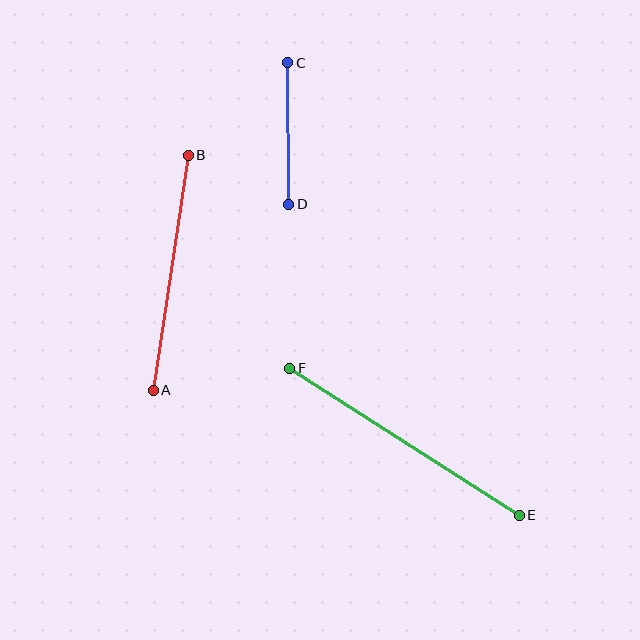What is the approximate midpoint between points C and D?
The midpoint is at approximately (288, 133) pixels.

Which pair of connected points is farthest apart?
Points E and F are farthest apart.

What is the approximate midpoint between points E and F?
The midpoint is at approximately (405, 442) pixels.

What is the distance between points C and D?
The distance is approximately 141 pixels.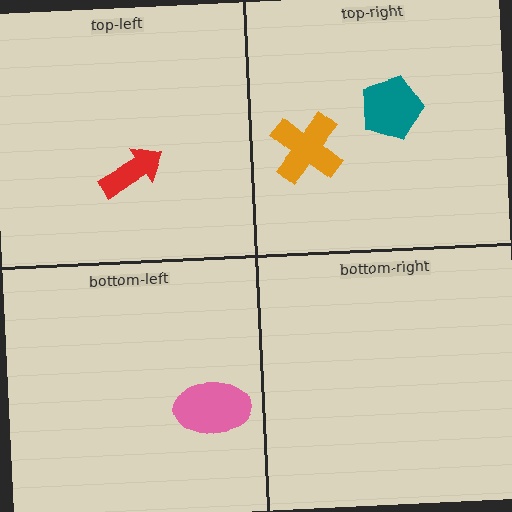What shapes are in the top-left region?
The red arrow.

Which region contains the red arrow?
The top-left region.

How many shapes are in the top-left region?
1.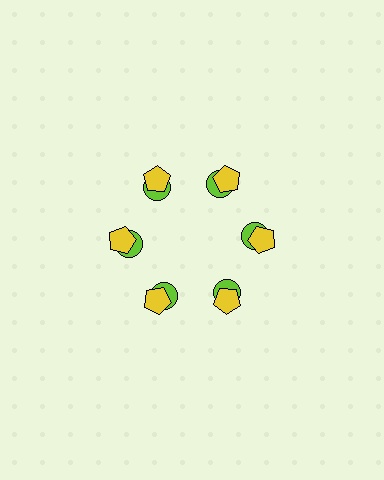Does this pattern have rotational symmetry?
Yes, this pattern has 6-fold rotational symmetry. It looks the same after rotating 60 degrees around the center.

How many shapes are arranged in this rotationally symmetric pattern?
There are 12 shapes, arranged in 6 groups of 2.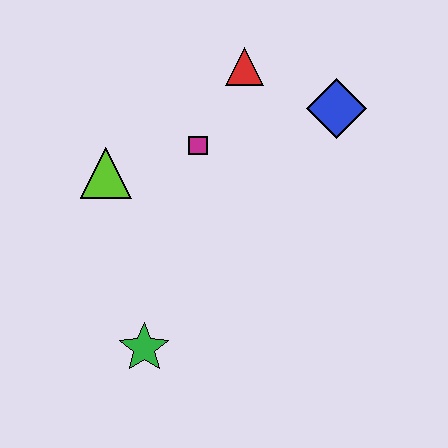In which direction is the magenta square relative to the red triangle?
The magenta square is below the red triangle.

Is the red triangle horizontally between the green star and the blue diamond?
Yes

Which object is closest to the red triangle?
The magenta square is closest to the red triangle.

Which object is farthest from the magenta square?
The green star is farthest from the magenta square.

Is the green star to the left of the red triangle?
Yes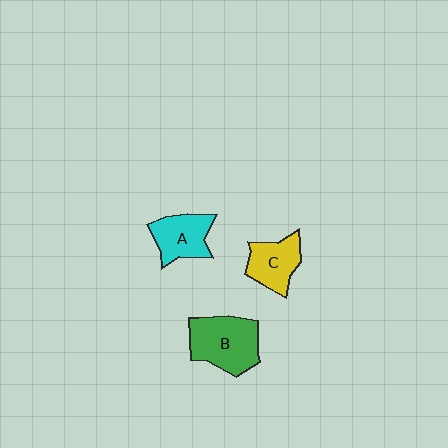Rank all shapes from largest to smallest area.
From largest to smallest: B (green), A (cyan), C (yellow).